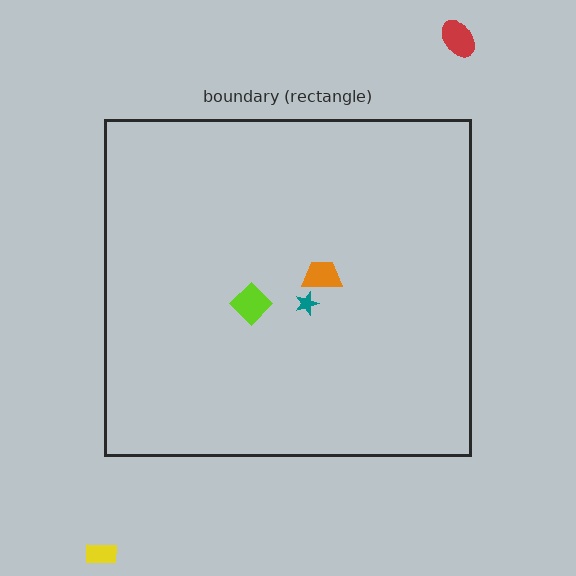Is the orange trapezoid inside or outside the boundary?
Inside.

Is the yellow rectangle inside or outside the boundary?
Outside.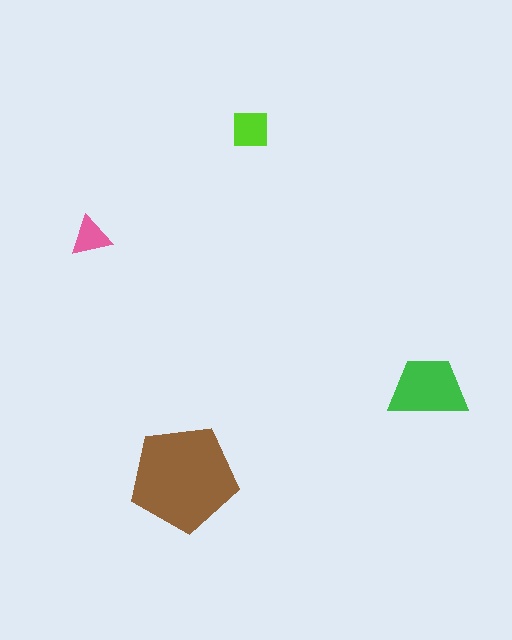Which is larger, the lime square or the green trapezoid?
The green trapezoid.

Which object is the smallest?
The pink triangle.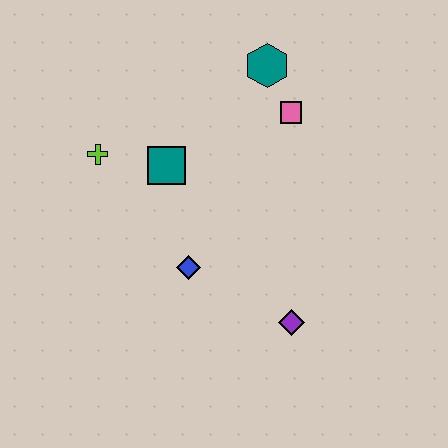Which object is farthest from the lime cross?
The purple diamond is farthest from the lime cross.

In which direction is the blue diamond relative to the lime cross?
The blue diamond is below the lime cross.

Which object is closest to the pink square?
The teal hexagon is closest to the pink square.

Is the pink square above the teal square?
Yes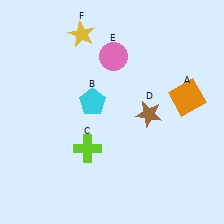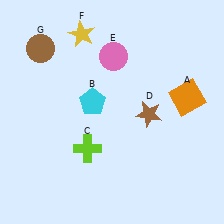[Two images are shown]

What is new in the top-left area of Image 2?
A brown circle (G) was added in the top-left area of Image 2.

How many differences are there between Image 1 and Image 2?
There is 1 difference between the two images.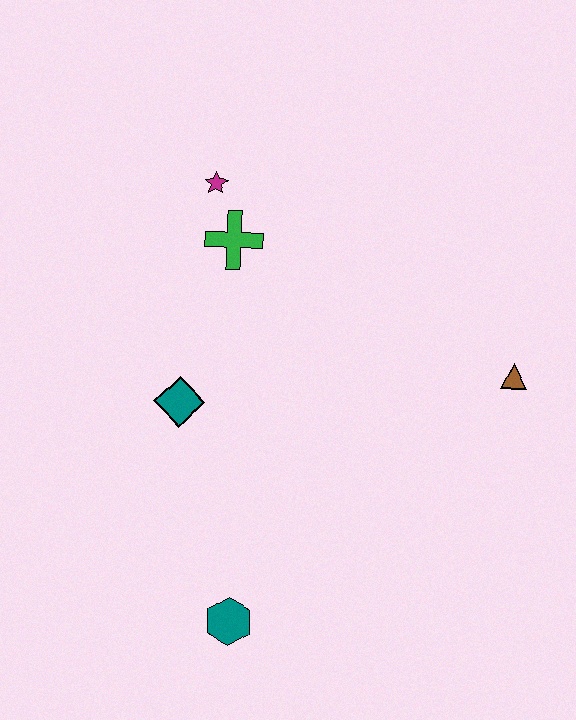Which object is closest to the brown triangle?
The green cross is closest to the brown triangle.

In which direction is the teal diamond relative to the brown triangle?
The teal diamond is to the left of the brown triangle.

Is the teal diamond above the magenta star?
No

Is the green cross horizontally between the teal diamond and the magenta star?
No